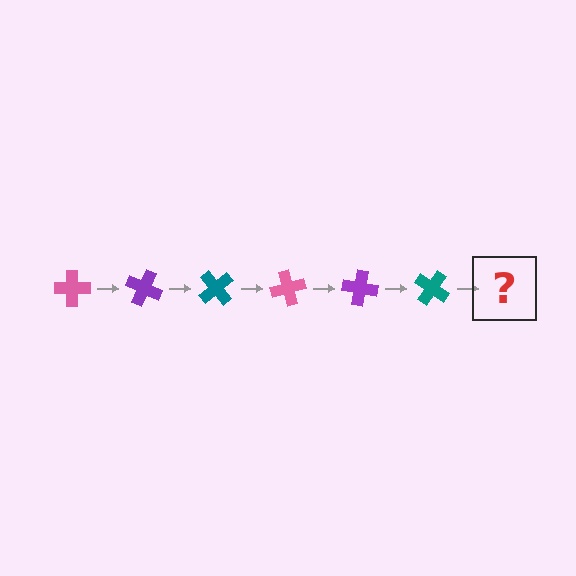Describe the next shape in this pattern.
It should be a pink cross, rotated 150 degrees from the start.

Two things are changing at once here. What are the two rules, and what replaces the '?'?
The two rules are that it rotates 25 degrees each step and the color cycles through pink, purple, and teal. The '?' should be a pink cross, rotated 150 degrees from the start.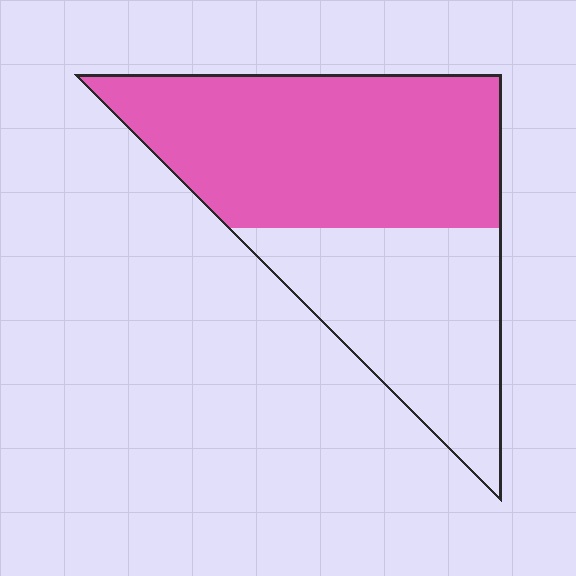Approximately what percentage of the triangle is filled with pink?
Approximately 60%.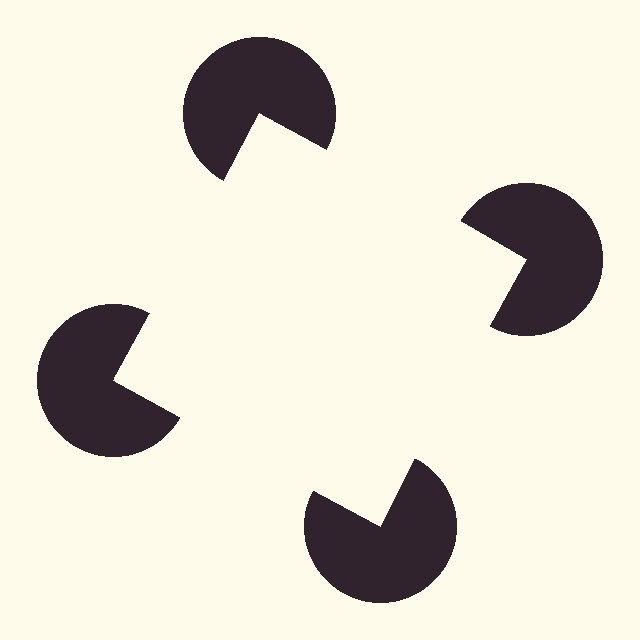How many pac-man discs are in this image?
There are 4 — one at each vertex of the illusory square.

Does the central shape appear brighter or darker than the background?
It typically appears slightly brighter than the background, even though no actual brightness change is drawn.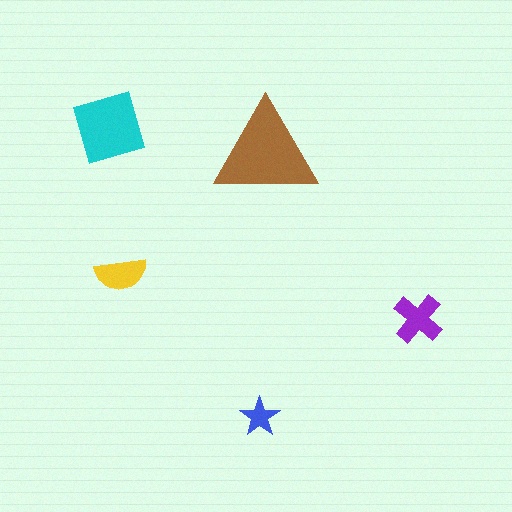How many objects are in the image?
There are 5 objects in the image.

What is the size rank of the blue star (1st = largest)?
5th.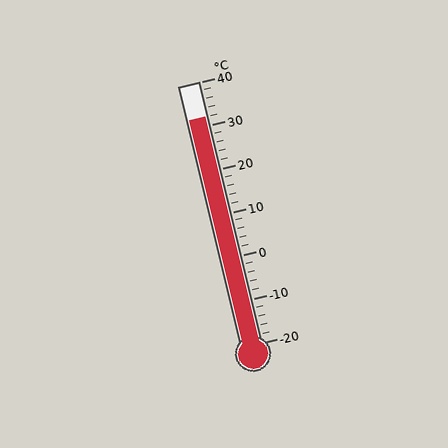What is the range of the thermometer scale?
The thermometer scale ranges from -20°C to 40°C.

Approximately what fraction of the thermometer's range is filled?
The thermometer is filled to approximately 85% of its range.